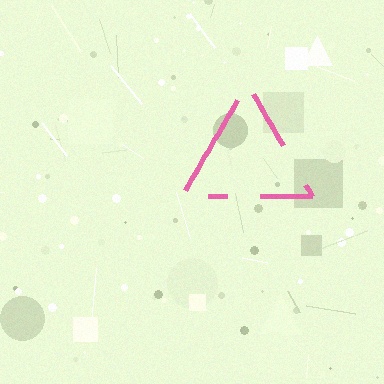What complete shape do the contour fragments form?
The contour fragments form a triangle.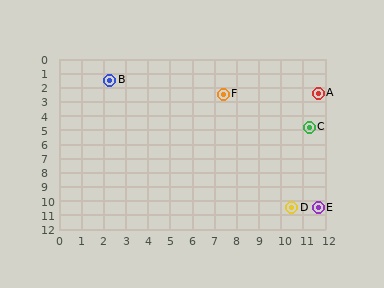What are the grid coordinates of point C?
Point C is at approximately (11.3, 4.8).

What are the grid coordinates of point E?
Point E is at approximately (11.7, 10.5).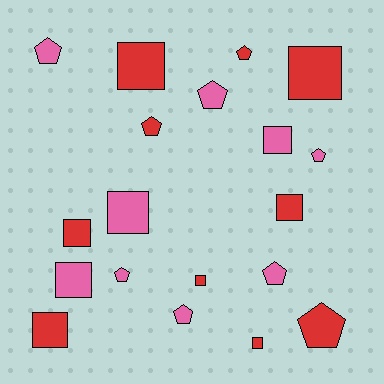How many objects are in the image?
There are 19 objects.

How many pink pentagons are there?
There are 6 pink pentagons.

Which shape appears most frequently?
Square, with 10 objects.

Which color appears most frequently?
Red, with 10 objects.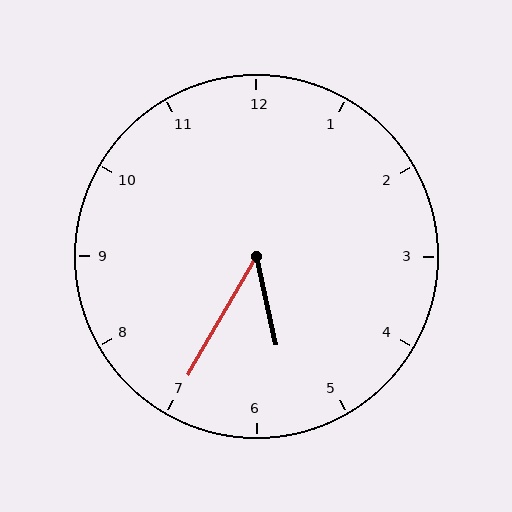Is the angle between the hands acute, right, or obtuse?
It is acute.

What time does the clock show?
5:35.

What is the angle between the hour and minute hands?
Approximately 42 degrees.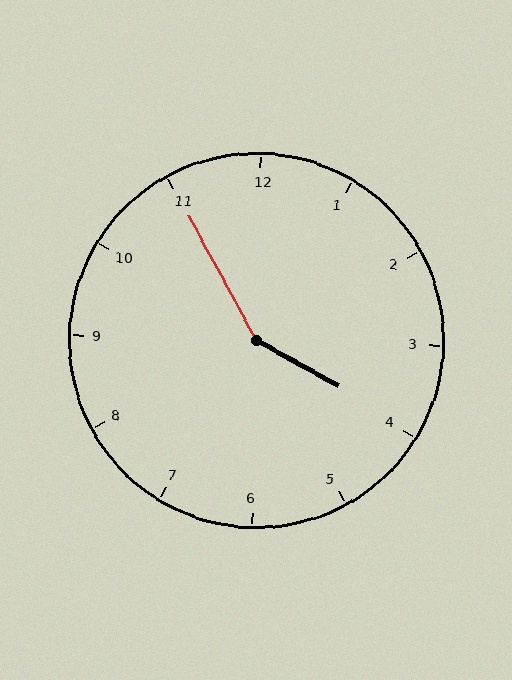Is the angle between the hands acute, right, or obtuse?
It is obtuse.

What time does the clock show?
3:55.